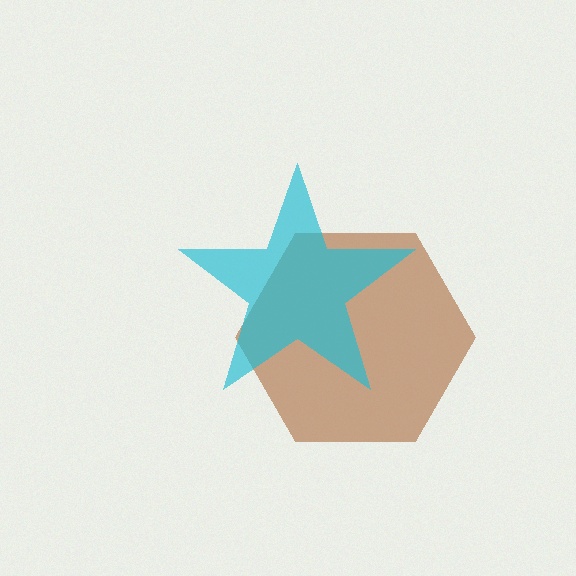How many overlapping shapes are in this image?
There are 2 overlapping shapes in the image.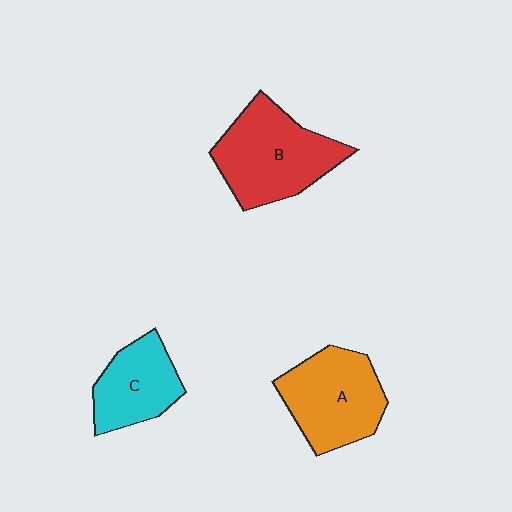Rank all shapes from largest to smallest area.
From largest to smallest: B (red), A (orange), C (cyan).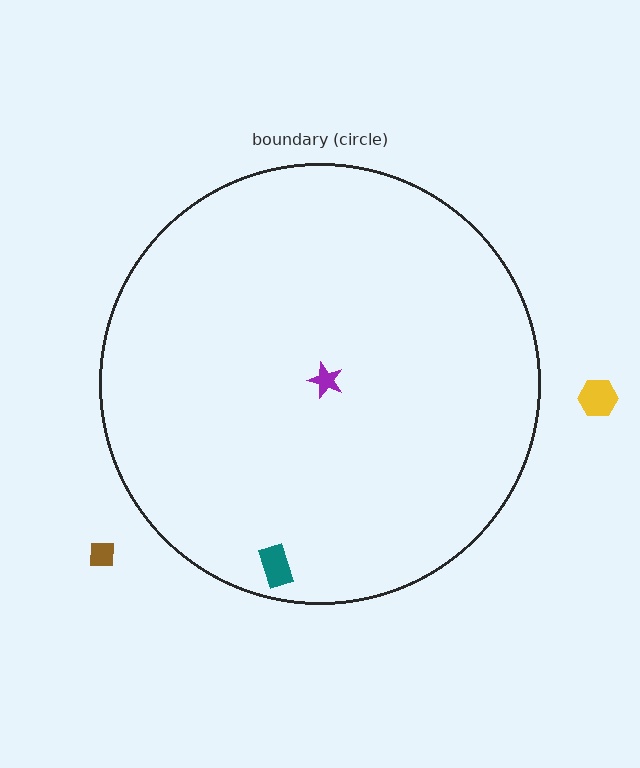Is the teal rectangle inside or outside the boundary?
Inside.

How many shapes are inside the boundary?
2 inside, 2 outside.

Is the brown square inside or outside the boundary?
Outside.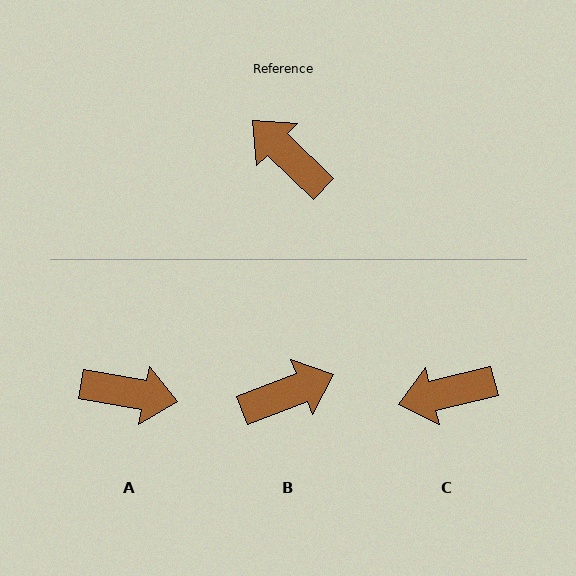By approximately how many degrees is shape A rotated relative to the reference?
Approximately 147 degrees clockwise.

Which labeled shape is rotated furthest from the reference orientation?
A, about 147 degrees away.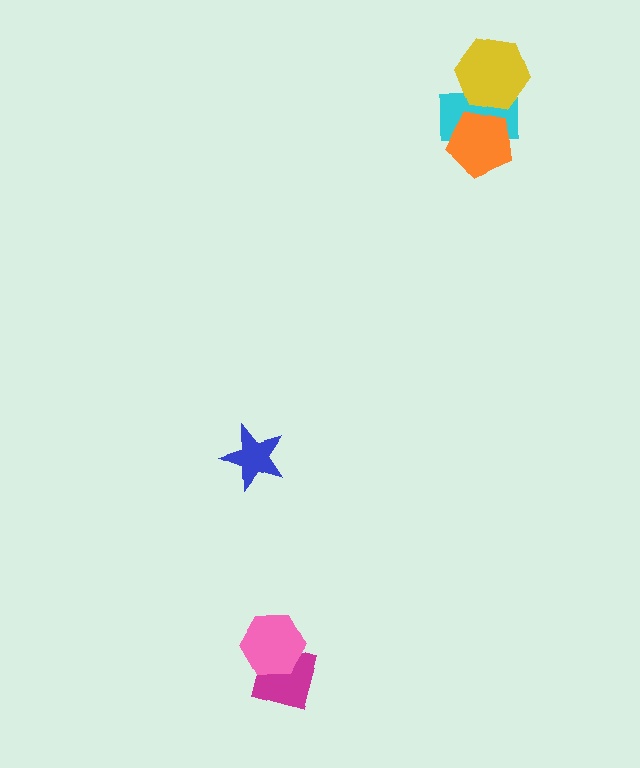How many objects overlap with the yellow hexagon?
1 object overlaps with the yellow hexagon.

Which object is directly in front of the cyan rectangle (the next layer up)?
The orange pentagon is directly in front of the cyan rectangle.